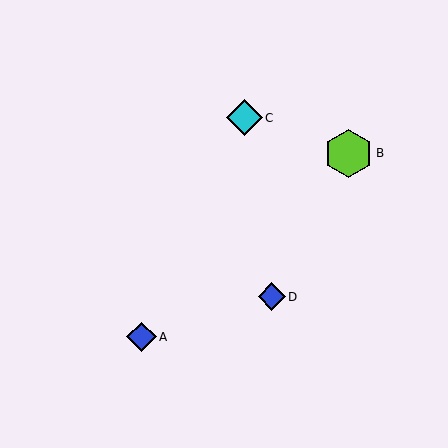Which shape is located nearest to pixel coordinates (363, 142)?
The lime hexagon (labeled B) at (349, 153) is nearest to that location.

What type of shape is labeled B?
Shape B is a lime hexagon.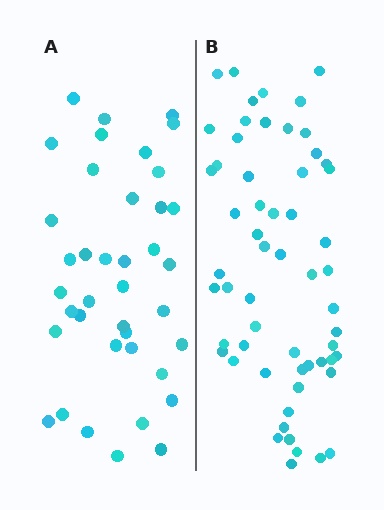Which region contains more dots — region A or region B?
Region B (the right region) has more dots.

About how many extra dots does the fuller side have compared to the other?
Region B has approximately 20 more dots than region A.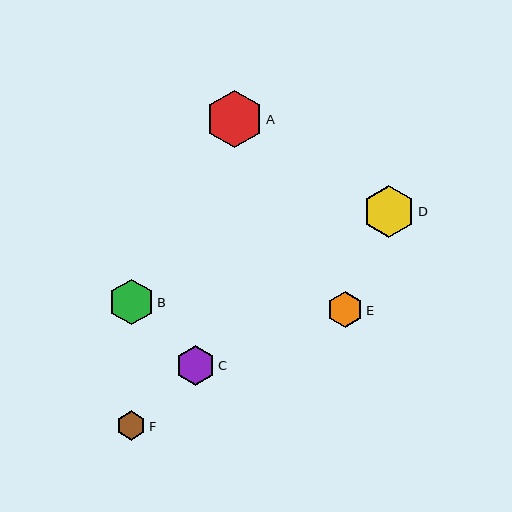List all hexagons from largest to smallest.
From largest to smallest: A, D, B, C, E, F.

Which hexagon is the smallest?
Hexagon F is the smallest with a size of approximately 29 pixels.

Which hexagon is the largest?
Hexagon A is the largest with a size of approximately 57 pixels.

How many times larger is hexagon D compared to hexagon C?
Hexagon D is approximately 1.3 times the size of hexagon C.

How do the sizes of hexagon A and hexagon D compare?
Hexagon A and hexagon D are approximately the same size.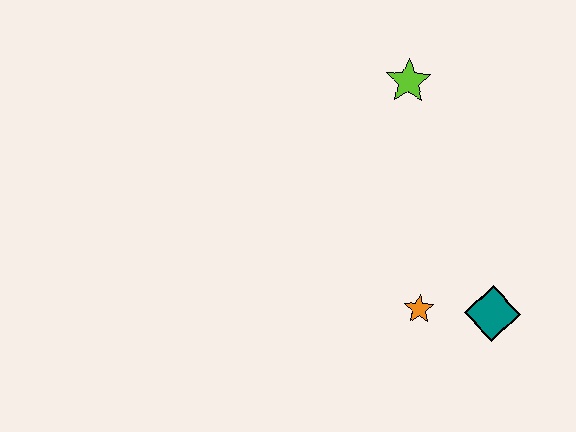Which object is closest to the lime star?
The orange star is closest to the lime star.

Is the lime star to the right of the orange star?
No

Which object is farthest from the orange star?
The lime star is farthest from the orange star.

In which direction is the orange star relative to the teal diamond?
The orange star is to the left of the teal diamond.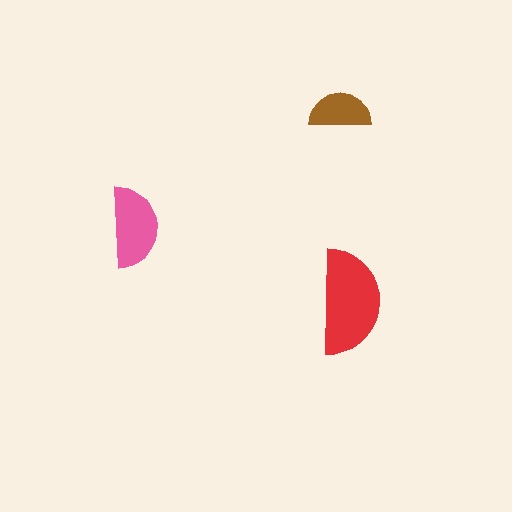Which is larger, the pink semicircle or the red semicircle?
The red one.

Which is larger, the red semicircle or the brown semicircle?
The red one.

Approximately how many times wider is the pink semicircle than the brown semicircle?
About 1.5 times wider.